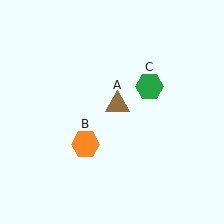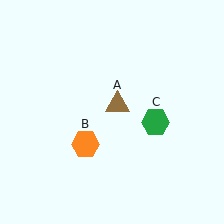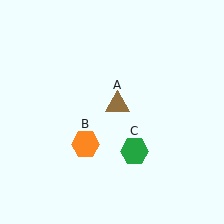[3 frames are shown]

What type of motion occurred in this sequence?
The green hexagon (object C) rotated clockwise around the center of the scene.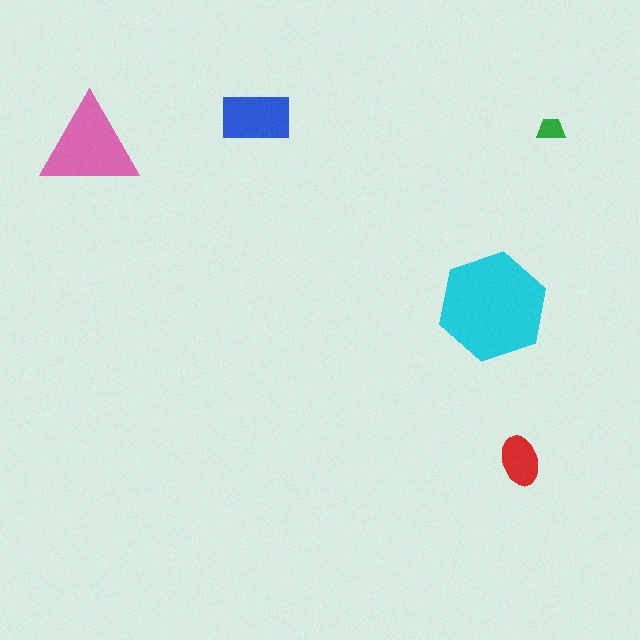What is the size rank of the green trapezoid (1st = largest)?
5th.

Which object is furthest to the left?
The pink triangle is leftmost.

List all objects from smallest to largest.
The green trapezoid, the red ellipse, the blue rectangle, the pink triangle, the cyan hexagon.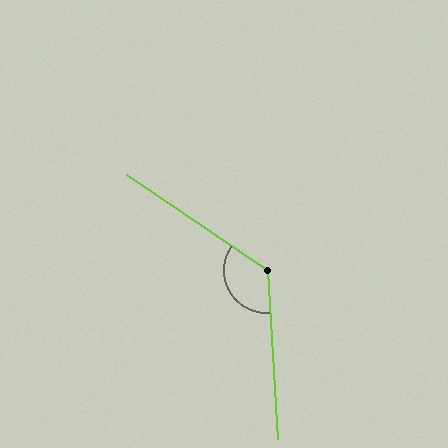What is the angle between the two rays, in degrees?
Approximately 128 degrees.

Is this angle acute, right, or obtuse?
It is obtuse.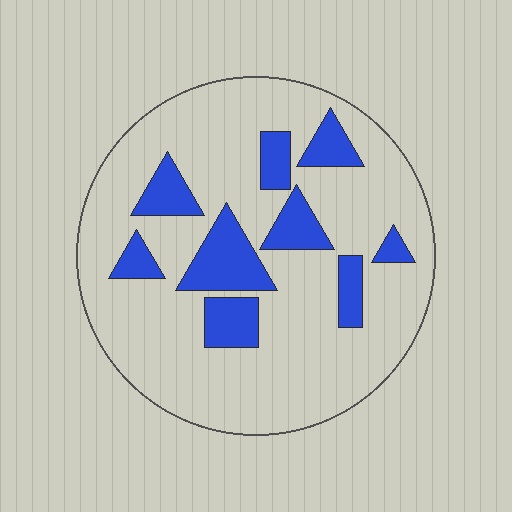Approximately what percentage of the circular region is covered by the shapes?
Approximately 20%.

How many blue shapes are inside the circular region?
9.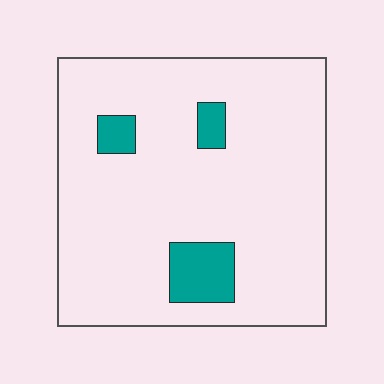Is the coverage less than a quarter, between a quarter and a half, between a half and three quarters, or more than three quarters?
Less than a quarter.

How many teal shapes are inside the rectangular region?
3.